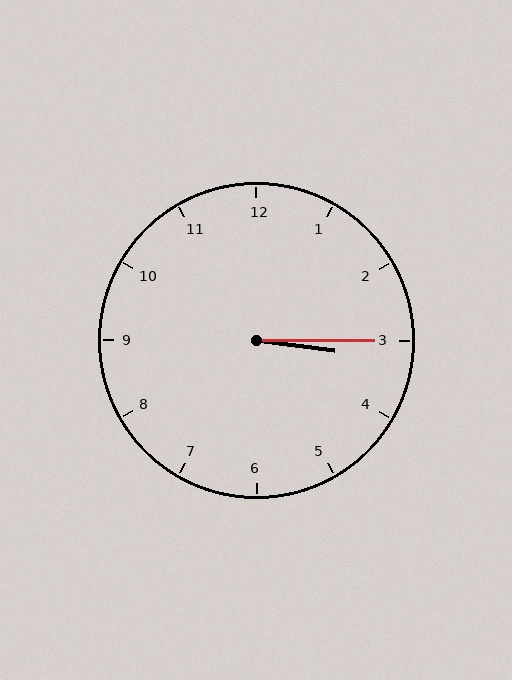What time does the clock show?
3:15.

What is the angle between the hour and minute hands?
Approximately 8 degrees.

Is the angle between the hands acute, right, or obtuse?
It is acute.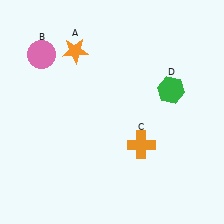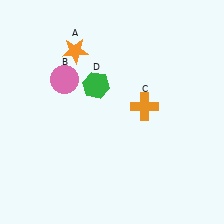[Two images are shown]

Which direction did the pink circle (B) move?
The pink circle (B) moved down.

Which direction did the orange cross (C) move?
The orange cross (C) moved up.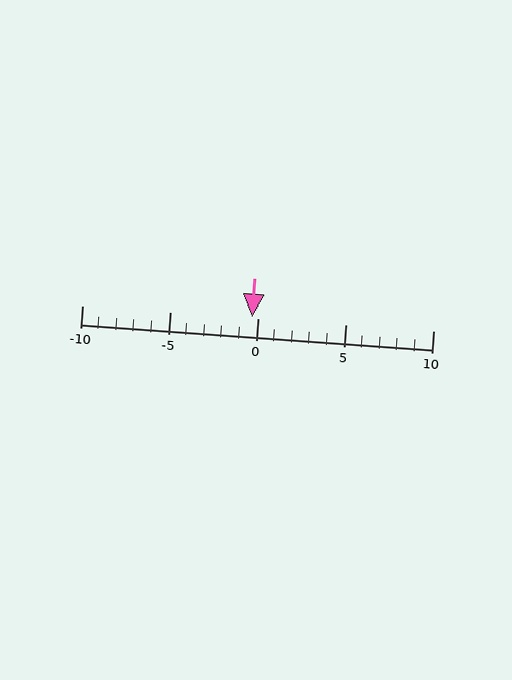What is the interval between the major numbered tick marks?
The major tick marks are spaced 5 units apart.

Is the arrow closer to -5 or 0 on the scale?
The arrow is closer to 0.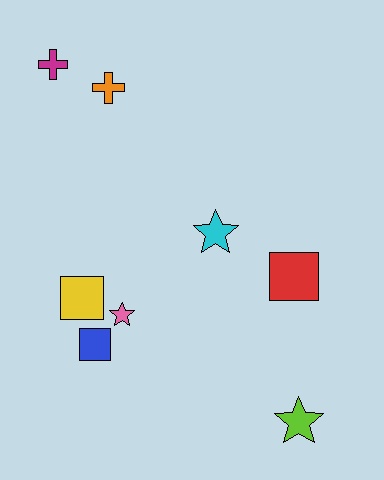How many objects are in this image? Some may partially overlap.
There are 8 objects.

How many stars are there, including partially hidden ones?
There are 3 stars.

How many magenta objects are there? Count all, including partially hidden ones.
There is 1 magenta object.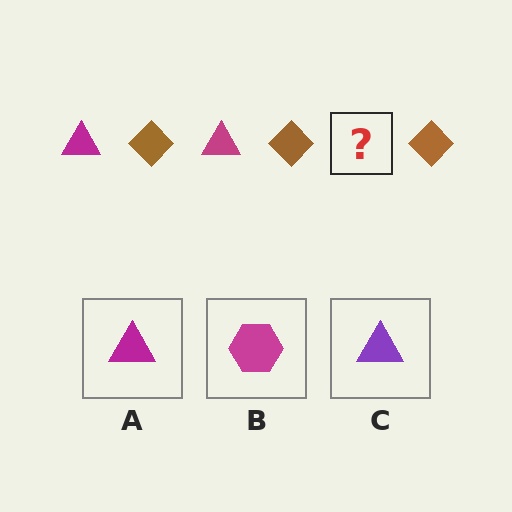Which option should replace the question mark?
Option A.